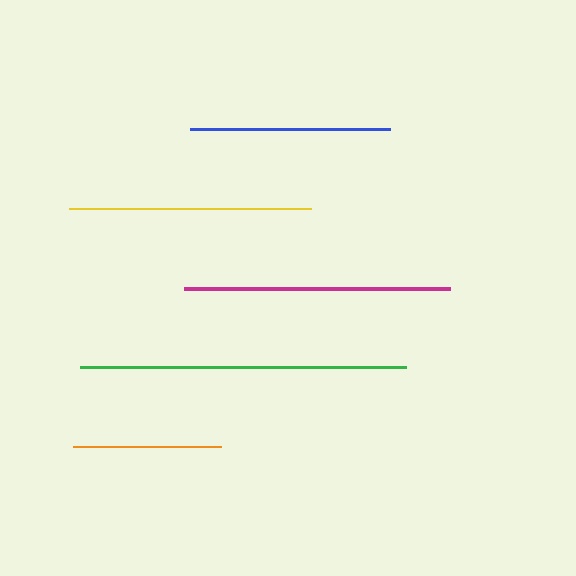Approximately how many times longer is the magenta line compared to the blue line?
The magenta line is approximately 1.3 times the length of the blue line.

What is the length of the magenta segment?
The magenta segment is approximately 266 pixels long.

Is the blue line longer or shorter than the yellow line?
The yellow line is longer than the blue line.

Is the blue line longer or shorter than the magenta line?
The magenta line is longer than the blue line.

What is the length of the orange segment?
The orange segment is approximately 149 pixels long.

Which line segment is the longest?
The green line is the longest at approximately 326 pixels.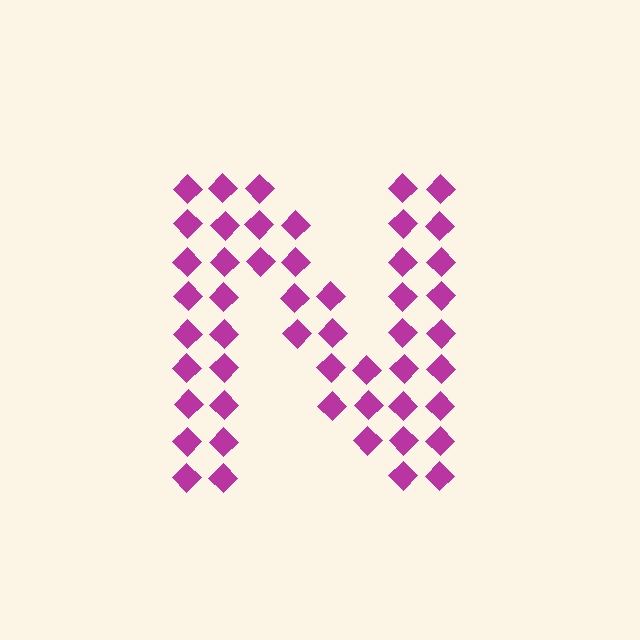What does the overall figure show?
The overall figure shows the letter N.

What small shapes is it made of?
It is made of small diamonds.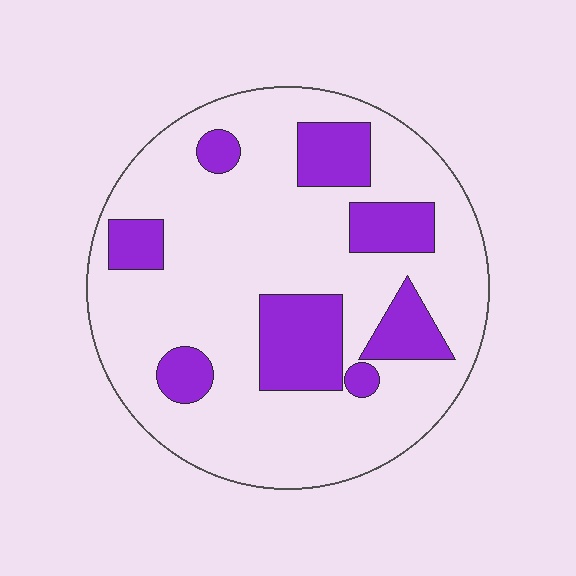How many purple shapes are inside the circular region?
8.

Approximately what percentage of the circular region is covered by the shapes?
Approximately 25%.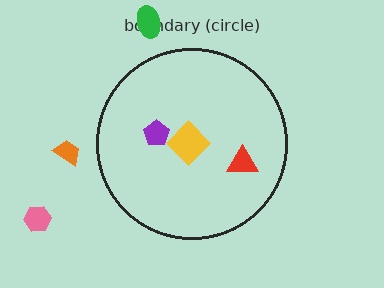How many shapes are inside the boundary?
3 inside, 3 outside.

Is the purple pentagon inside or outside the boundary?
Inside.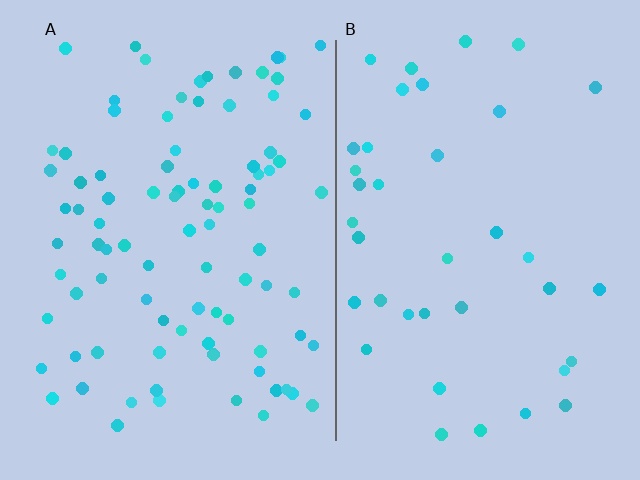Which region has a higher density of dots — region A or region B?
A (the left).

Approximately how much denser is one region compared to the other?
Approximately 2.4× — region A over region B.